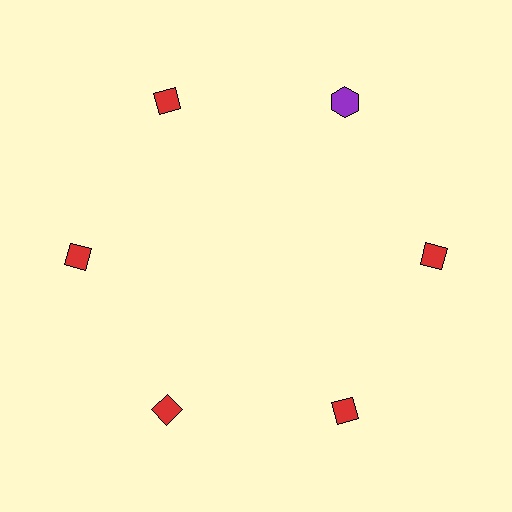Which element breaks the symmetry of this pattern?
The purple hexagon at roughly the 1 o'clock position breaks the symmetry. All other shapes are red diamonds.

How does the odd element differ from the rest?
It differs in both color (purple instead of red) and shape (hexagon instead of diamond).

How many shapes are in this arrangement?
There are 6 shapes arranged in a ring pattern.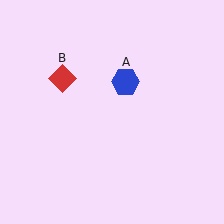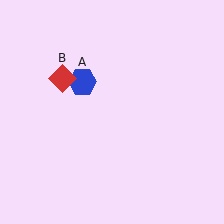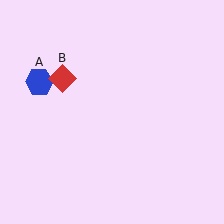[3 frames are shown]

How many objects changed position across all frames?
1 object changed position: blue hexagon (object A).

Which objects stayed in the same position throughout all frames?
Red diamond (object B) remained stationary.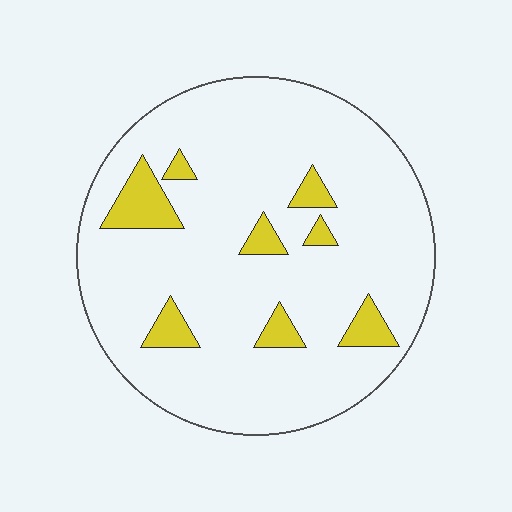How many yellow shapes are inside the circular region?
8.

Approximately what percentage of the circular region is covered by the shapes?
Approximately 10%.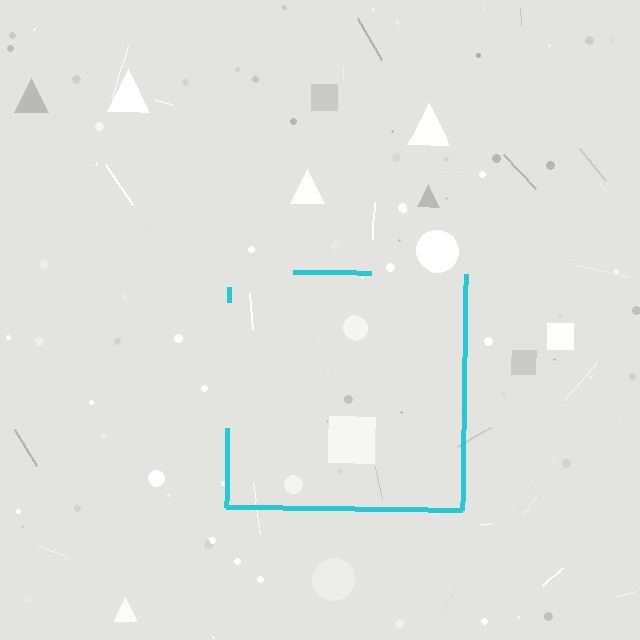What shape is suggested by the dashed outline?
The dashed outline suggests a square.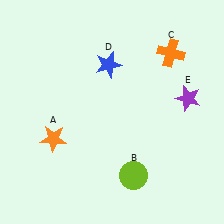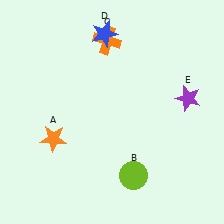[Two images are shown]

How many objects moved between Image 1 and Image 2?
2 objects moved between the two images.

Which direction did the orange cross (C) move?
The orange cross (C) moved left.